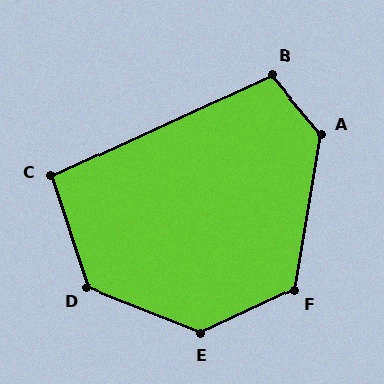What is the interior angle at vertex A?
Approximately 130 degrees (obtuse).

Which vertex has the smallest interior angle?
C, at approximately 97 degrees.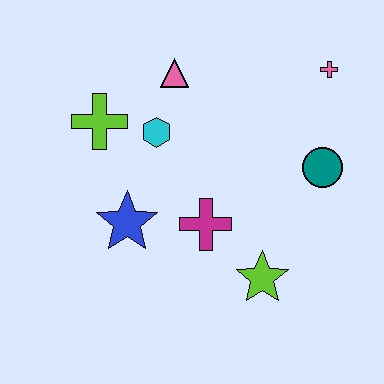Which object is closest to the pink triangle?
The cyan hexagon is closest to the pink triangle.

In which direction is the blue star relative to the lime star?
The blue star is to the left of the lime star.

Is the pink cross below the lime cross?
No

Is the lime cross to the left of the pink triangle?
Yes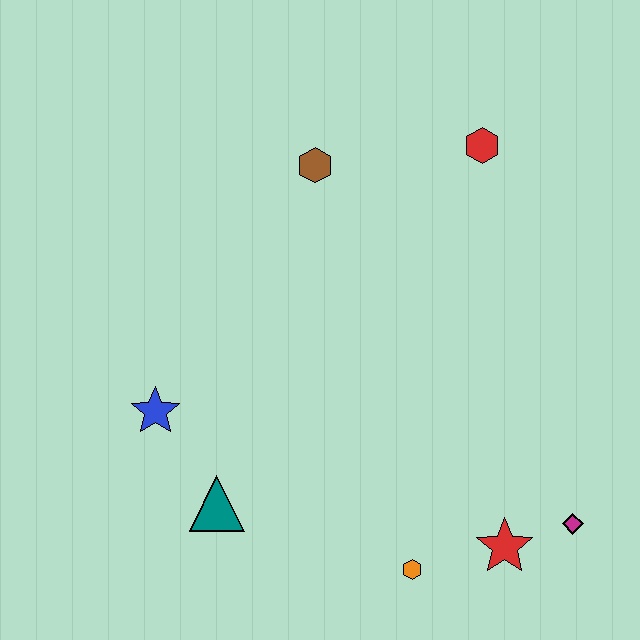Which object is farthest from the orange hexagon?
The red hexagon is farthest from the orange hexagon.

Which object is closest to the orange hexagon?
The red star is closest to the orange hexagon.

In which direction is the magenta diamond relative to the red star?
The magenta diamond is to the right of the red star.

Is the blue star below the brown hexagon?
Yes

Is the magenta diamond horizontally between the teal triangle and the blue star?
No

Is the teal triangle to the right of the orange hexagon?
No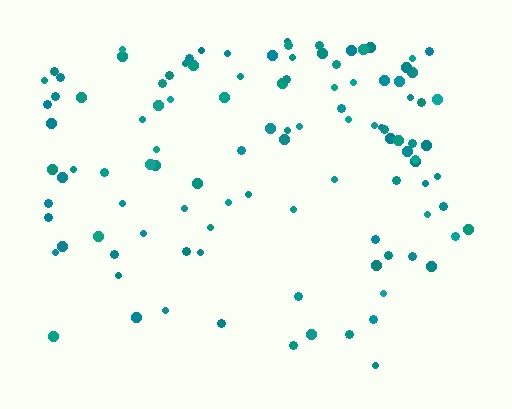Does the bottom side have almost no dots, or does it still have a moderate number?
Still a moderate number, just noticeably fewer than the top.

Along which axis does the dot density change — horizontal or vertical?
Vertical.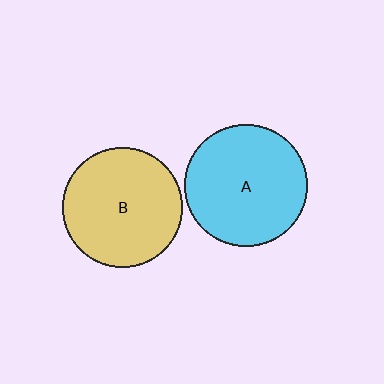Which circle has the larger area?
Circle A (cyan).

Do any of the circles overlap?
No, none of the circles overlap.